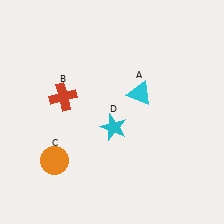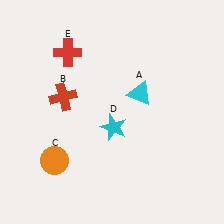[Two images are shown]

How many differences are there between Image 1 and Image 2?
There is 1 difference between the two images.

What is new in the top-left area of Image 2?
A red cross (E) was added in the top-left area of Image 2.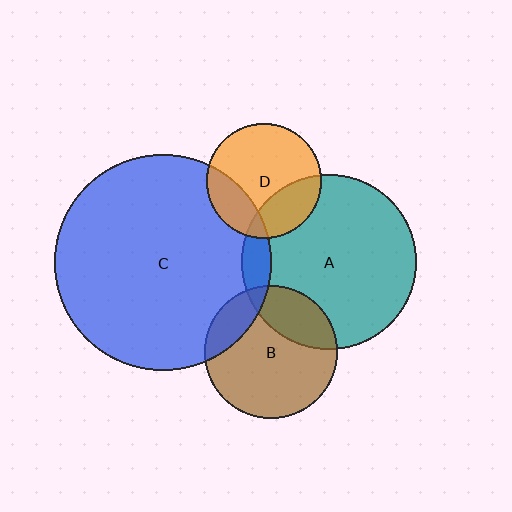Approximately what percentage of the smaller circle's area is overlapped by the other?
Approximately 25%.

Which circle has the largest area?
Circle C (blue).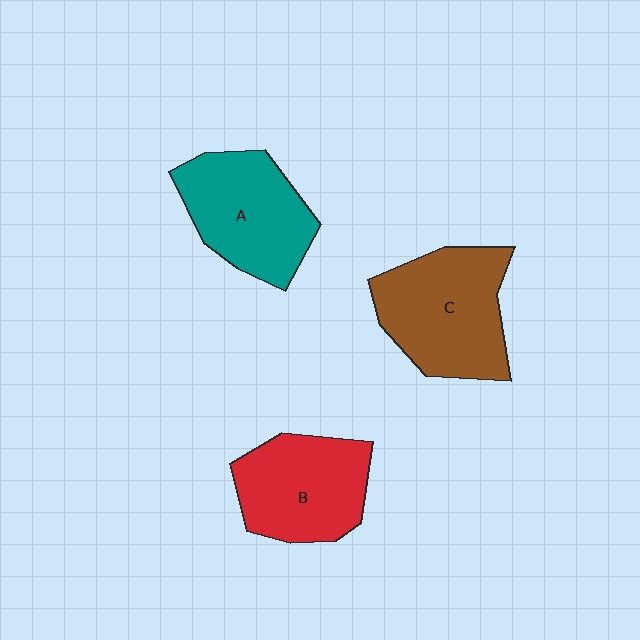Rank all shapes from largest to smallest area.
From largest to smallest: C (brown), A (teal), B (red).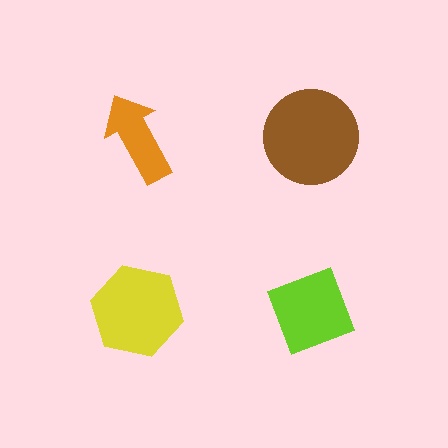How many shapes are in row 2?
2 shapes.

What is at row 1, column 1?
An orange arrow.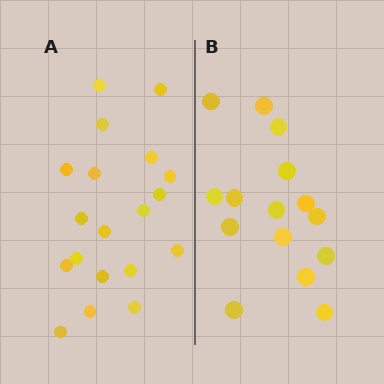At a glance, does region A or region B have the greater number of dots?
Region A (the left region) has more dots.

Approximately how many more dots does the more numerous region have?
Region A has about 4 more dots than region B.